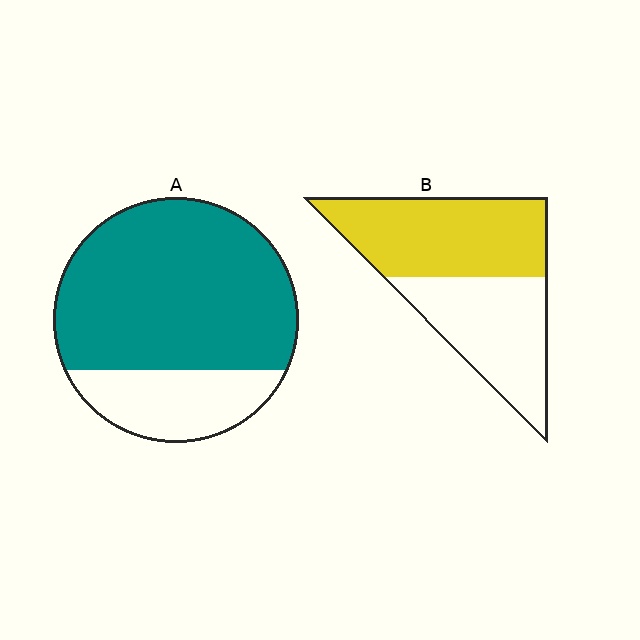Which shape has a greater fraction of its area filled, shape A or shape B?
Shape A.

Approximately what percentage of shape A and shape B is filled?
A is approximately 75% and B is approximately 55%.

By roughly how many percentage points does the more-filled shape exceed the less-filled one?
By roughly 20 percentage points (A over B).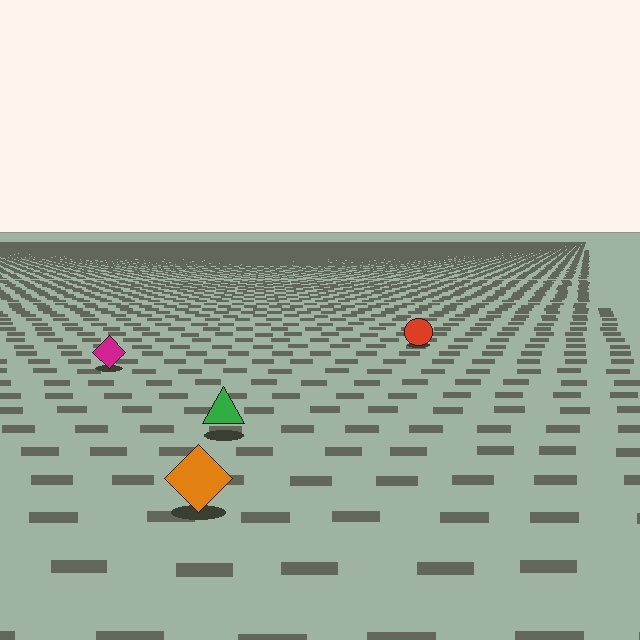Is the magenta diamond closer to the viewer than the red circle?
Yes. The magenta diamond is closer — you can tell from the texture gradient: the ground texture is coarser near it.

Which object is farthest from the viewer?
The red circle is farthest from the viewer. It appears smaller and the ground texture around it is denser.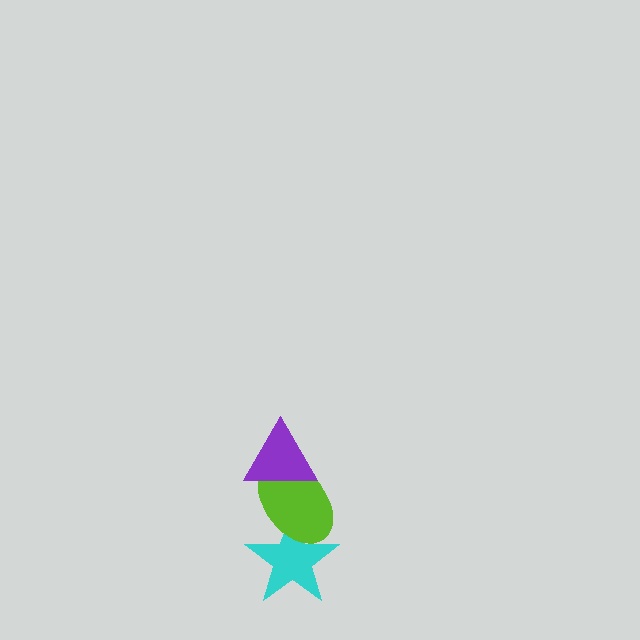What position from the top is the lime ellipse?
The lime ellipse is 2nd from the top.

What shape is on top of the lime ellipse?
The purple triangle is on top of the lime ellipse.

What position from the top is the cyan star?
The cyan star is 3rd from the top.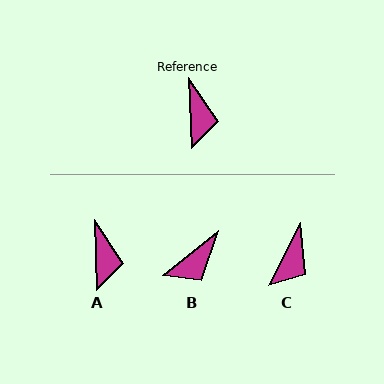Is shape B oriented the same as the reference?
No, it is off by about 53 degrees.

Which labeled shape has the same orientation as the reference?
A.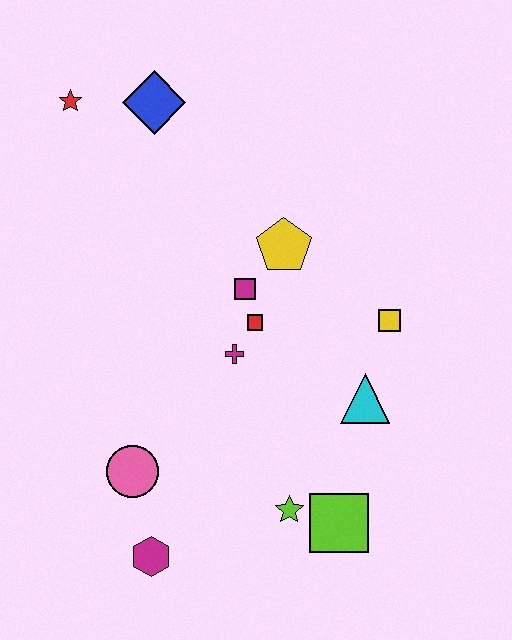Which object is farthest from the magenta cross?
The red star is farthest from the magenta cross.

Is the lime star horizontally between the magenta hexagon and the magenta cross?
No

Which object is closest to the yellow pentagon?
The magenta square is closest to the yellow pentagon.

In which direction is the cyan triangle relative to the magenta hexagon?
The cyan triangle is to the right of the magenta hexagon.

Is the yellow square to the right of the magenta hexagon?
Yes